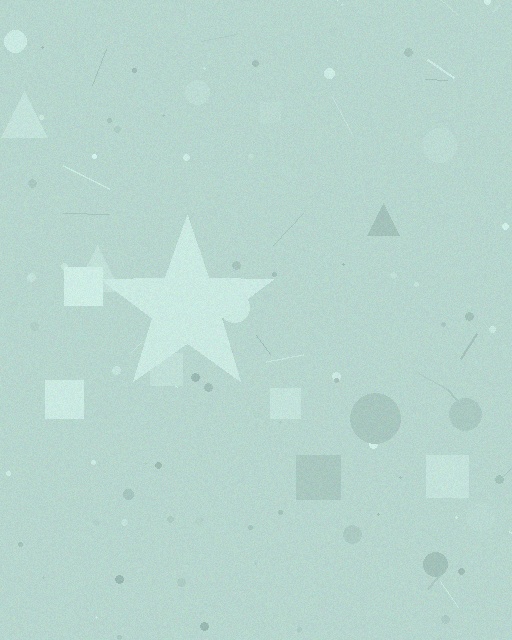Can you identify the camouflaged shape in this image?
The camouflaged shape is a star.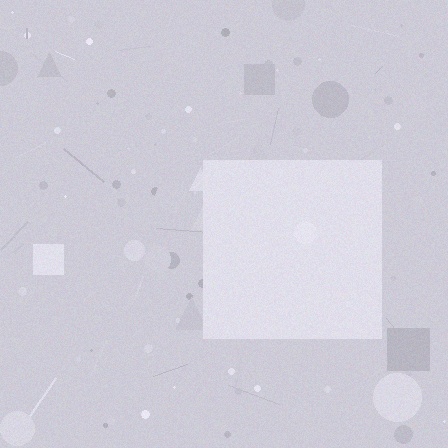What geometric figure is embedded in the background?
A square is embedded in the background.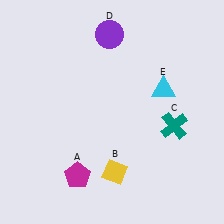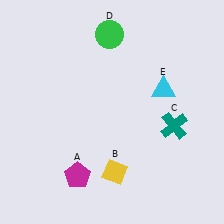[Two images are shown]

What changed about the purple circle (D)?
In Image 1, D is purple. In Image 2, it changed to green.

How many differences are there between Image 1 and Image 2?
There is 1 difference between the two images.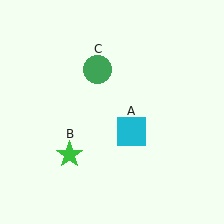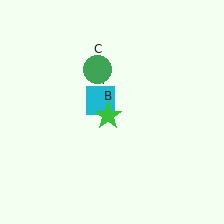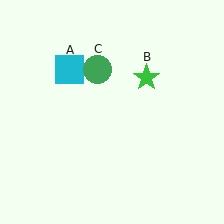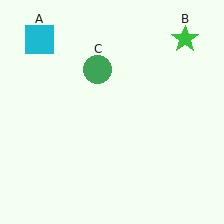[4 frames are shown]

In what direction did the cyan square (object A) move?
The cyan square (object A) moved up and to the left.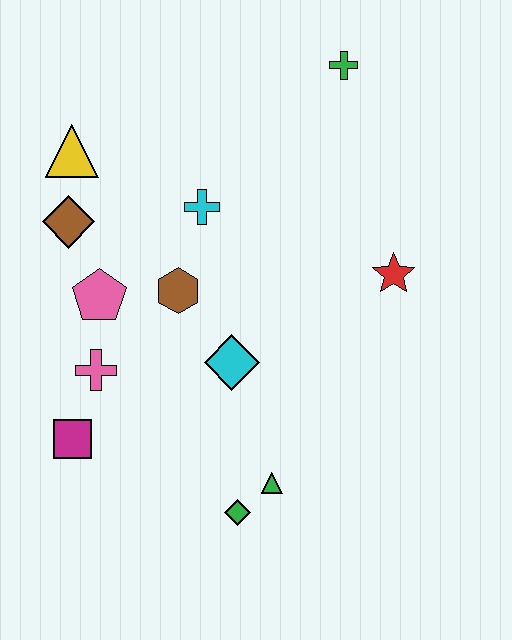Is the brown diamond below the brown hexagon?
No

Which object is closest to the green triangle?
The green diamond is closest to the green triangle.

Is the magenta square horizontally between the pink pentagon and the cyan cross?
No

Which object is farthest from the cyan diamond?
The green cross is farthest from the cyan diamond.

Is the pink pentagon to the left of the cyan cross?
Yes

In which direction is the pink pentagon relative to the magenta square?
The pink pentagon is above the magenta square.